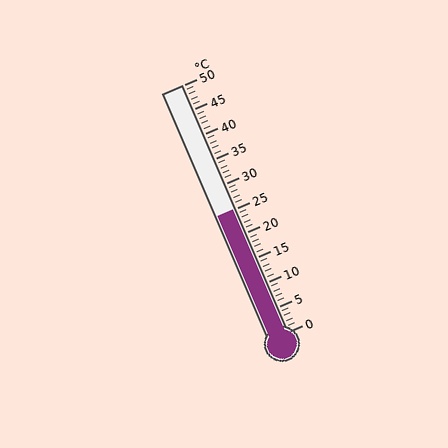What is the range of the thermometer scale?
The thermometer scale ranges from 0°C to 50°C.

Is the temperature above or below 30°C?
The temperature is below 30°C.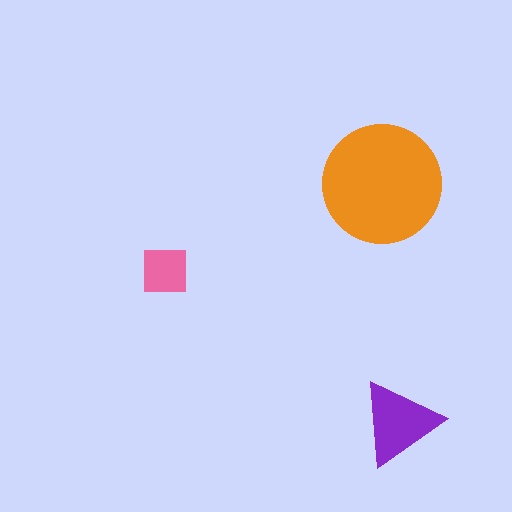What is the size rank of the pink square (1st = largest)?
3rd.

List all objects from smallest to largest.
The pink square, the purple triangle, the orange circle.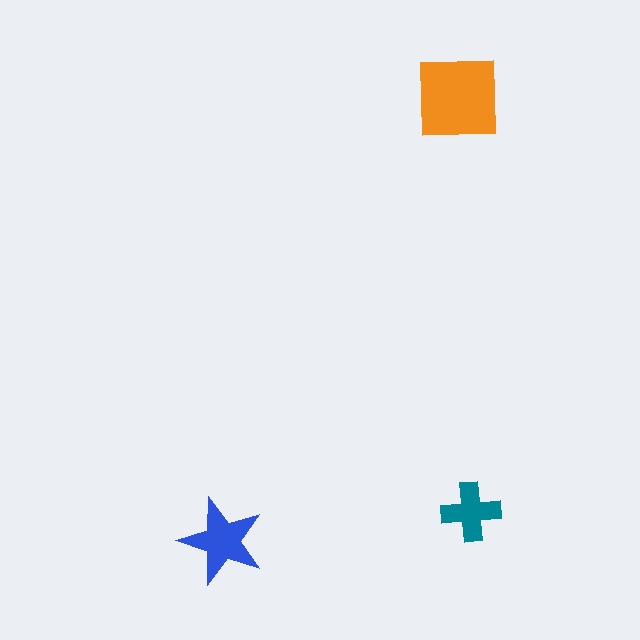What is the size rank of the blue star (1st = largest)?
2nd.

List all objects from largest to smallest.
The orange square, the blue star, the teal cross.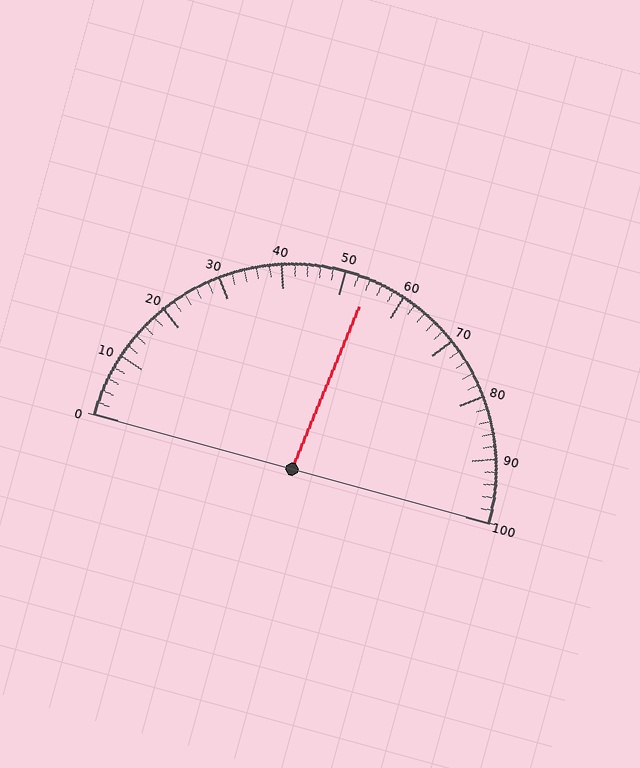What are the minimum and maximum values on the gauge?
The gauge ranges from 0 to 100.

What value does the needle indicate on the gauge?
The needle indicates approximately 54.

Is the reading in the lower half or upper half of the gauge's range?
The reading is in the upper half of the range (0 to 100).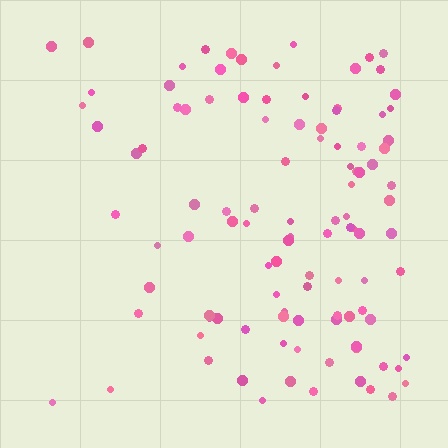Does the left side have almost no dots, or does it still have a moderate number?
Still a moderate number, just noticeably fewer than the right.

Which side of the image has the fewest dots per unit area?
The left.